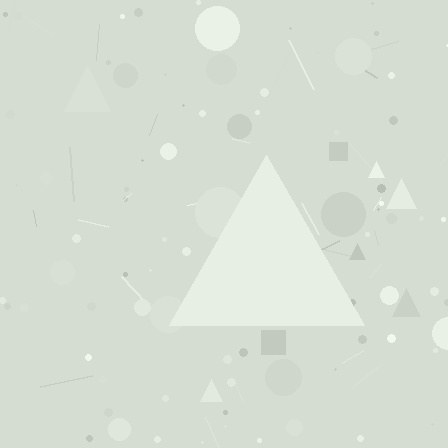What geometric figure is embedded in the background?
A triangle is embedded in the background.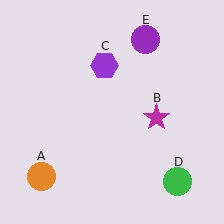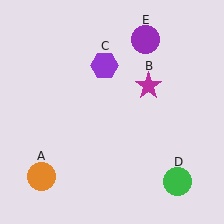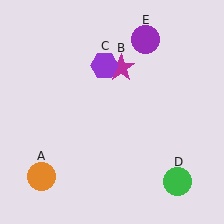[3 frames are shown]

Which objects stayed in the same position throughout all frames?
Orange circle (object A) and purple hexagon (object C) and green circle (object D) and purple circle (object E) remained stationary.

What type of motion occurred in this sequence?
The magenta star (object B) rotated counterclockwise around the center of the scene.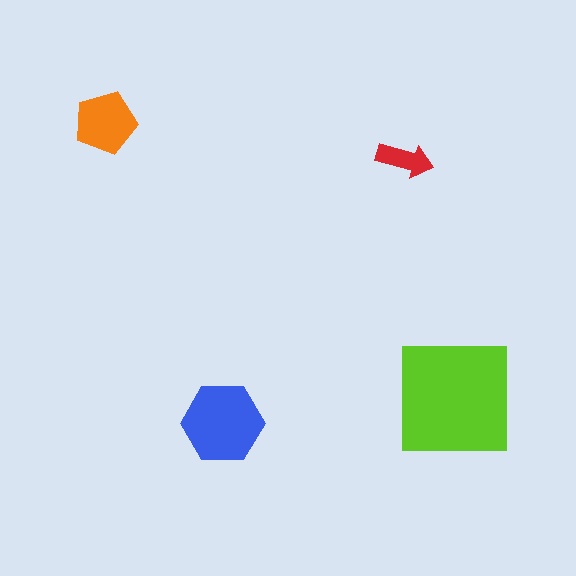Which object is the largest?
The lime square.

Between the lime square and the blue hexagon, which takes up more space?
The lime square.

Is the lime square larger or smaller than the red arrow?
Larger.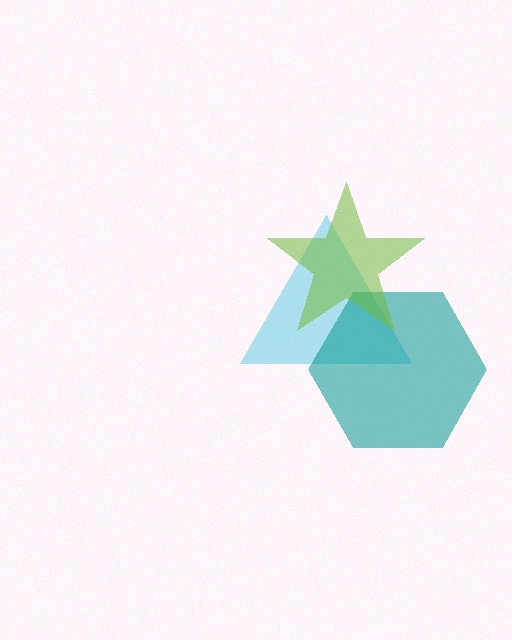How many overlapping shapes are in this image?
There are 3 overlapping shapes in the image.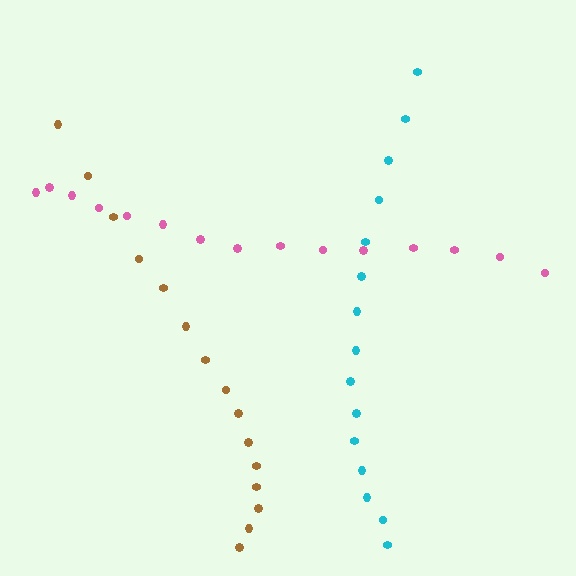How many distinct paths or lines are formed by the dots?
There are 3 distinct paths.